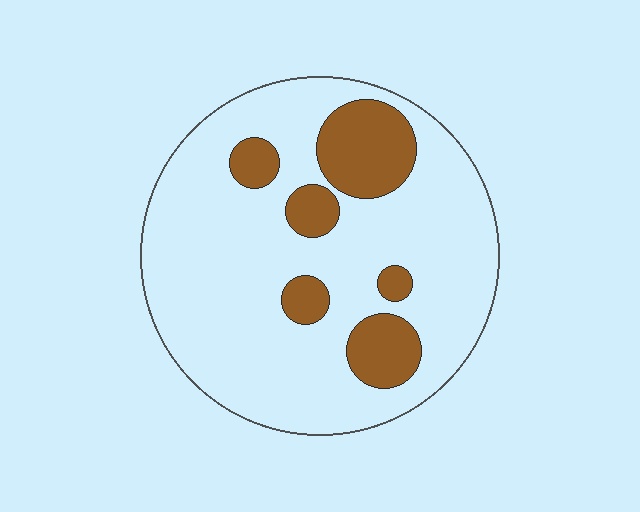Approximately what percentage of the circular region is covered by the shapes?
Approximately 20%.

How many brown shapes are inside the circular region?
6.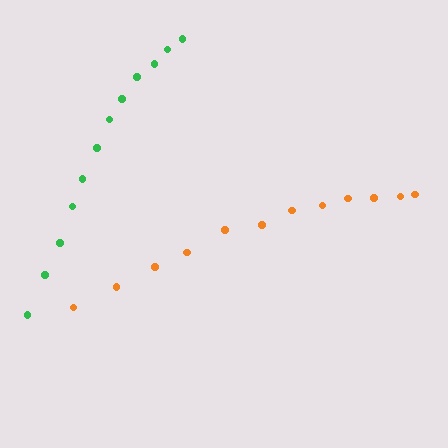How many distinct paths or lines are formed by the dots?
There are 2 distinct paths.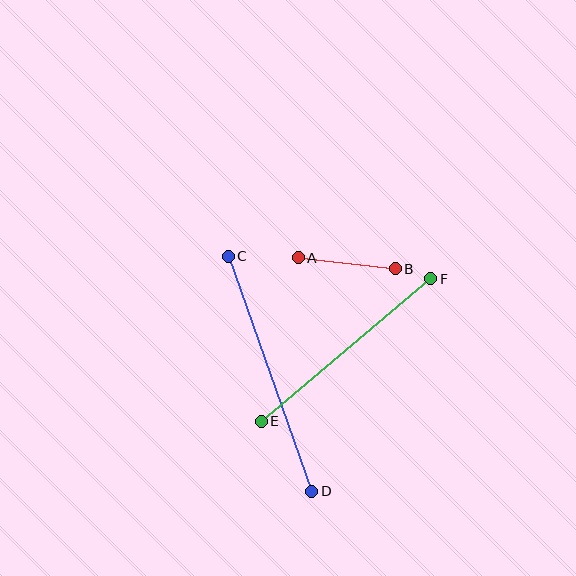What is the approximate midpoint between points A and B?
The midpoint is at approximately (347, 263) pixels.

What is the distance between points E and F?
The distance is approximately 221 pixels.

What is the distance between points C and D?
The distance is approximately 249 pixels.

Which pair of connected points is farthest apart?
Points C and D are farthest apart.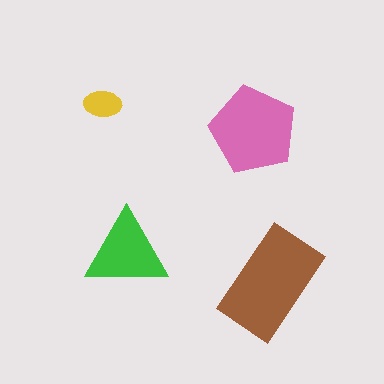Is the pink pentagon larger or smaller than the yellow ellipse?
Larger.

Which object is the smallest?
The yellow ellipse.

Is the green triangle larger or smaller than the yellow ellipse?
Larger.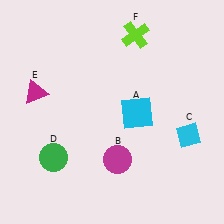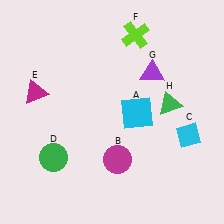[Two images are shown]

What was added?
A purple triangle (G), a green triangle (H) were added in Image 2.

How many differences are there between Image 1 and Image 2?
There are 2 differences between the two images.